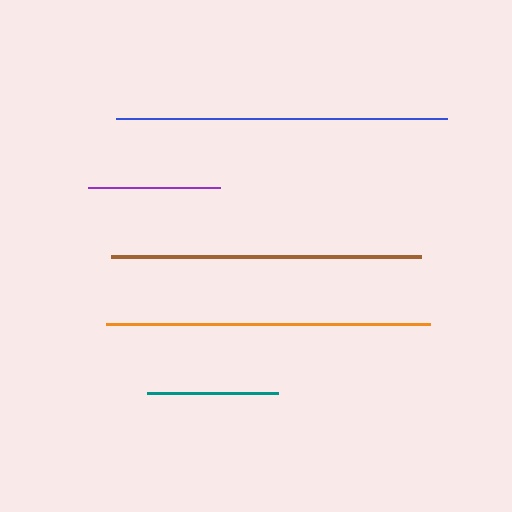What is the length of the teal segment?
The teal segment is approximately 131 pixels long.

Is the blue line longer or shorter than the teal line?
The blue line is longer than the teal line.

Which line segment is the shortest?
The teal line is the shortest at approximately 131 pixels.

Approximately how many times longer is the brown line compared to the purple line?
The brown line is approximately 2.4 times the length of the purple line.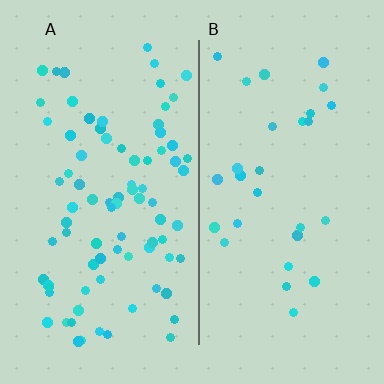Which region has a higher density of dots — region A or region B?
A (the left).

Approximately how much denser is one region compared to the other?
Approximately 2.8× — region A over region B.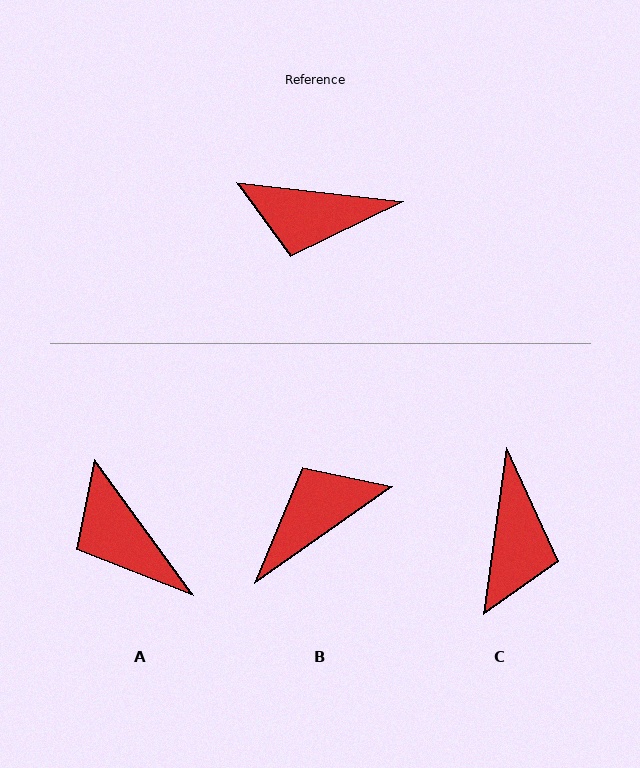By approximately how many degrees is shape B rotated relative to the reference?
Approximately 138 degrees clockwise.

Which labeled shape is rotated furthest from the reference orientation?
B, about 138 degrees away.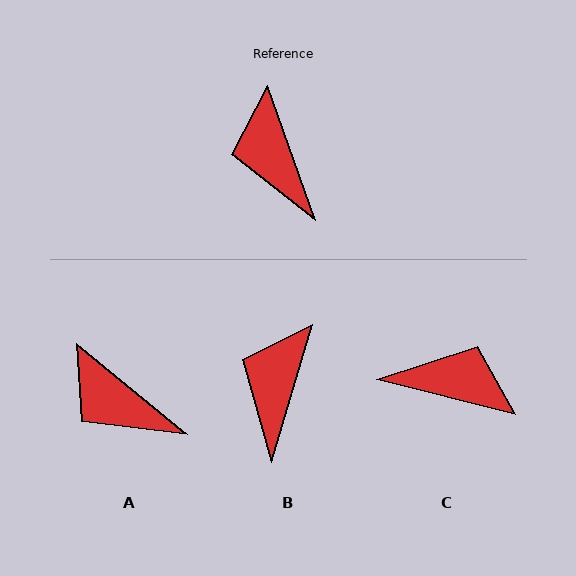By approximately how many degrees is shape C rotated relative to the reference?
Approximately 124 degrees clockwise.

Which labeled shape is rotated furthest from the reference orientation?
C, about 124 degrees away.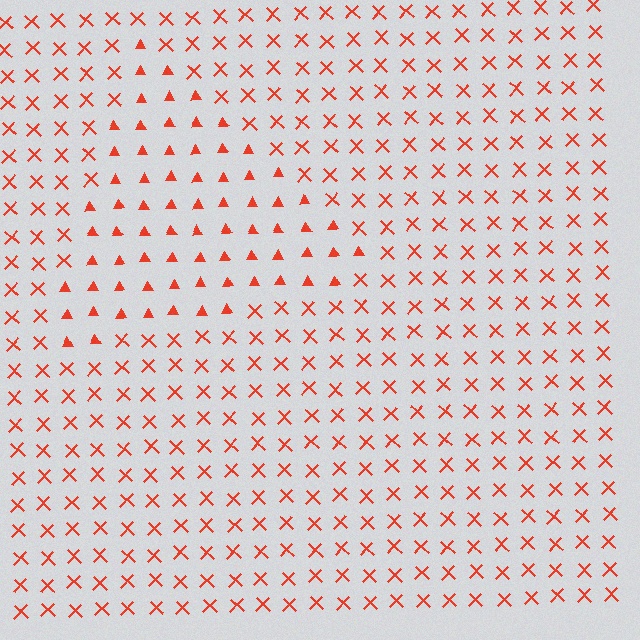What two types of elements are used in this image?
The image uses triangles inside the triangle region and X marks outside it.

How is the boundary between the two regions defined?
The boundary is defined by a change in element shape: triangles inside vs. X marks outside. All elements share the same color and spacing.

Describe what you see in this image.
The image is filled with small red elements arranged in a uniform grid. A triangle-shaped region contains triangles, while the surrounding area contains X marks. The boundary is defined purely by the change in element shape.